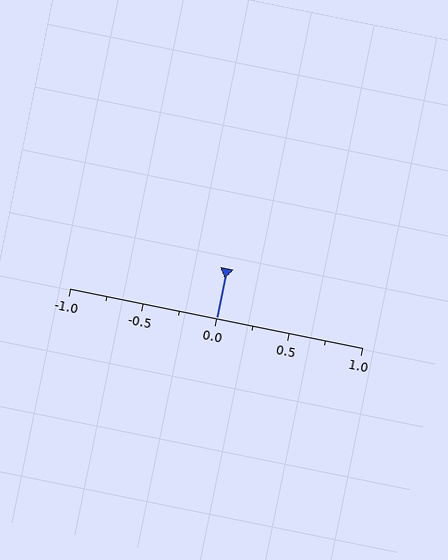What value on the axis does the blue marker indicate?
The marker indicates approximately 0.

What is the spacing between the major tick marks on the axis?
The major ticks are spaced 0.5 apart.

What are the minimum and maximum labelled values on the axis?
The axis runs from -1.0 to 1.0.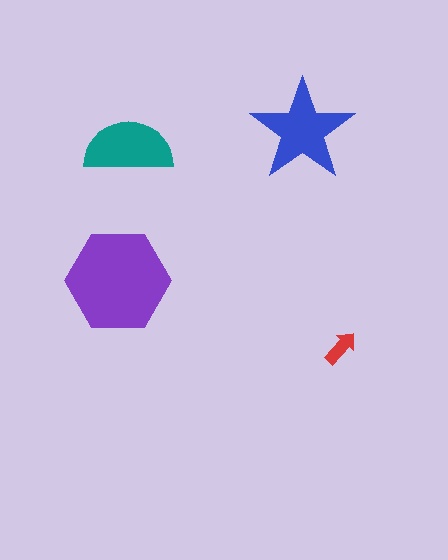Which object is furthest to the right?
The red arrow is rightmost.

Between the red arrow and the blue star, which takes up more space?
The blue star.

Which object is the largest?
The purple hexagon.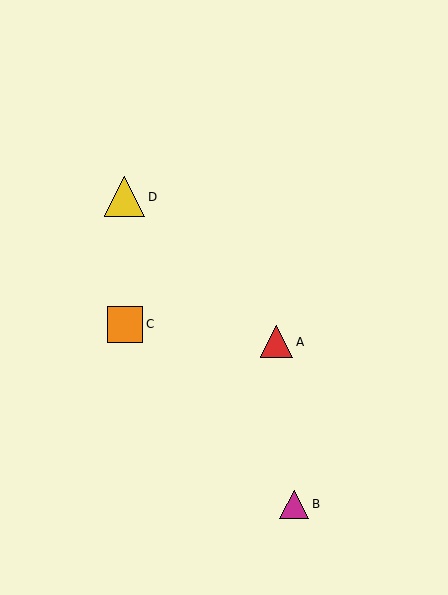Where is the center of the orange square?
The center of the orange square is at (125, 324).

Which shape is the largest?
The yellow triangle (labeled D) is the largest.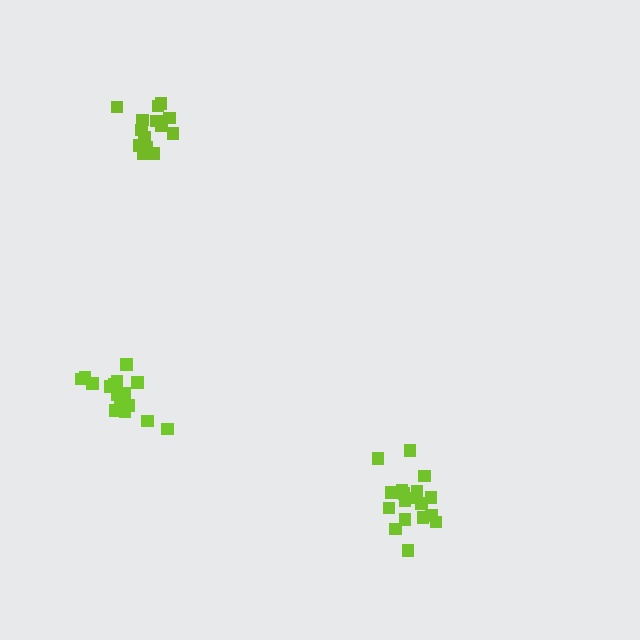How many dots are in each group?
Group 1: 15 dots, Group 2: 18 dots, Group 3: 16 dots (49 total).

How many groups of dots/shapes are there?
There are 3 groups.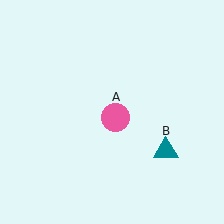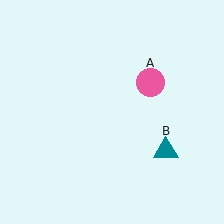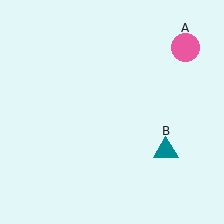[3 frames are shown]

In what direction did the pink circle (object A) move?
The pink circle (object A) moved up and to the right.